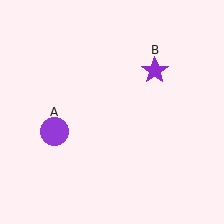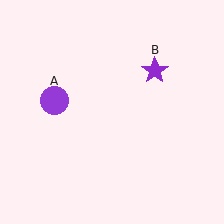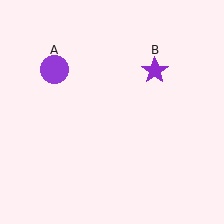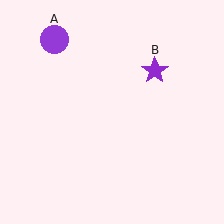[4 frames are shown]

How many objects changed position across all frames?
1 object changed position: purple circle (object A).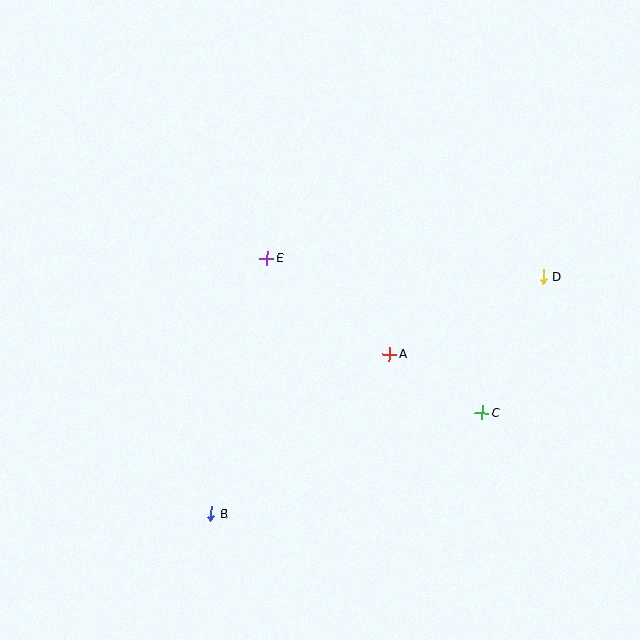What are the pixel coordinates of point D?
Point D is at (543, 276).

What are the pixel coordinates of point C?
Point C is at (482, 413).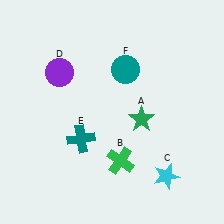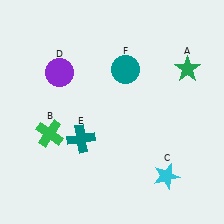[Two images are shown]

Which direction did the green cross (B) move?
The green cross (B) moved left.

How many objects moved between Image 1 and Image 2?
2 objects moved between the two images.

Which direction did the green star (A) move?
The green star (A) moved up.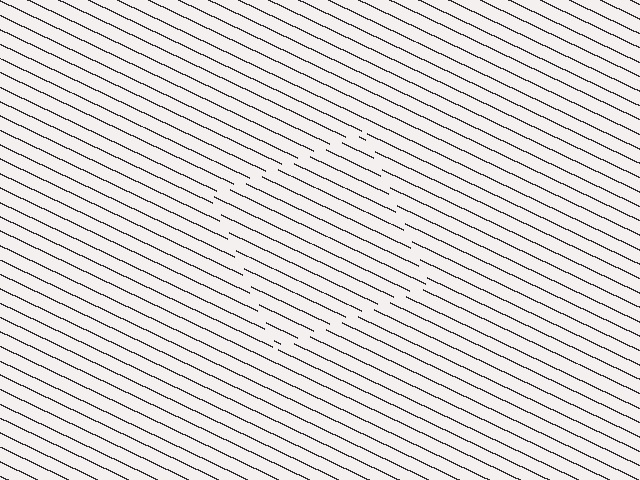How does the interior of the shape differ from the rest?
The interior of the shape contains the same grating, shifted by half a period — the contour is defined by the phase discontinuity where line-ends from the inner and outer gratings abut.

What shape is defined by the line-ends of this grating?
An illusory square. The interior of the shape contains the same grating, shifted by half a period — the contour is defined by the phase discontinuity where line-ends from the inner and outer gratings abut.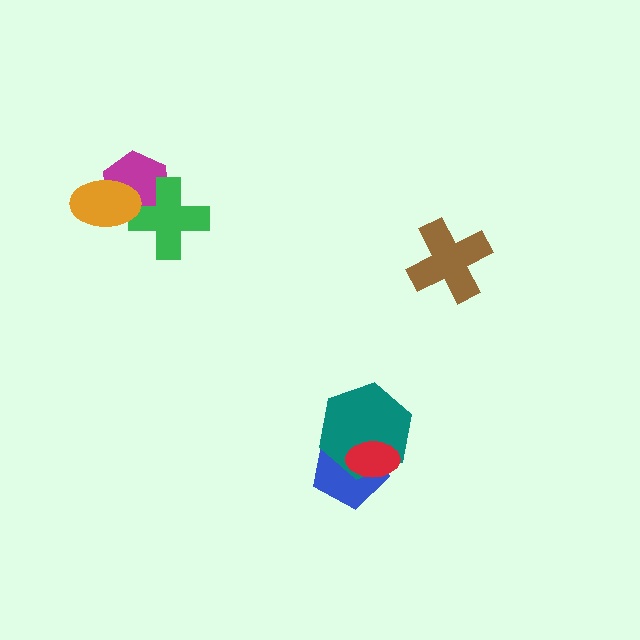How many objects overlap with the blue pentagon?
2 objects overlap with the blue pentagon.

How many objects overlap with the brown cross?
0 objects overlap with the brown cross.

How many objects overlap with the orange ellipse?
2 objects overlap with the orange ellipse.